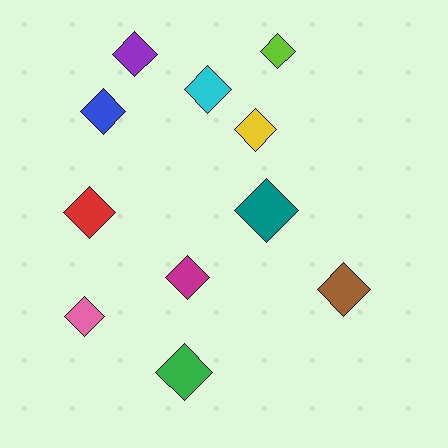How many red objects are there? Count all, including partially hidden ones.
There is 1 red object.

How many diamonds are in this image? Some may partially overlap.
There are 11 diamonds.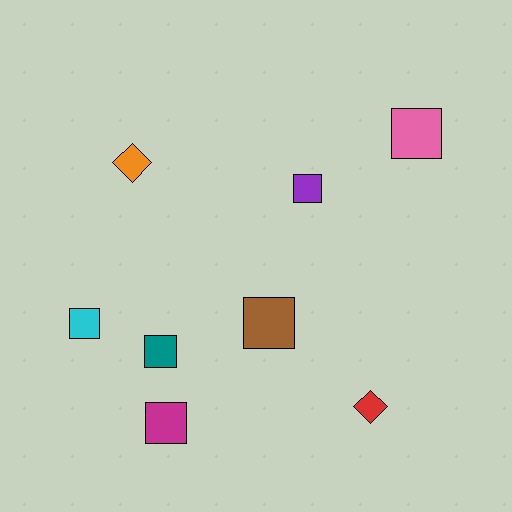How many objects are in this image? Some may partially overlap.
There are 8 objects.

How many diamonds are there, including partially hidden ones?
There are 2 diamonds.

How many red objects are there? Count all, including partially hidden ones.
There is 1 red object.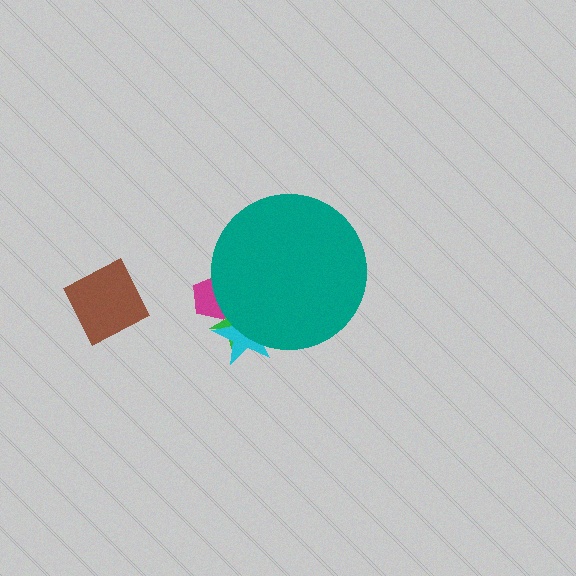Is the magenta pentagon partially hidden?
Yes, the magenta pentagon is partially hidden behind the teal circle.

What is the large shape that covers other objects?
A teal circle.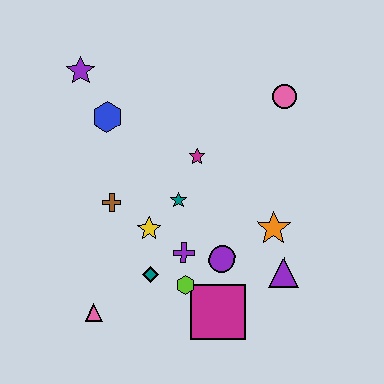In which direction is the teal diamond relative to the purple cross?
The teal diamond is to the left of the purple cross.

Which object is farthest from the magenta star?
The pink triangle is farthest from the magenta star.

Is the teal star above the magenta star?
No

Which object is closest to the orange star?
The purple triangle is closest to the orange star.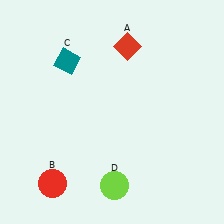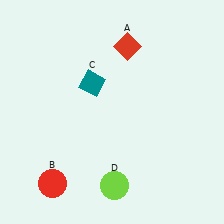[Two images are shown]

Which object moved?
The teal diamond (C) moved right.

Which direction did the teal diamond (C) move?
The teal diamond (C) moved right.